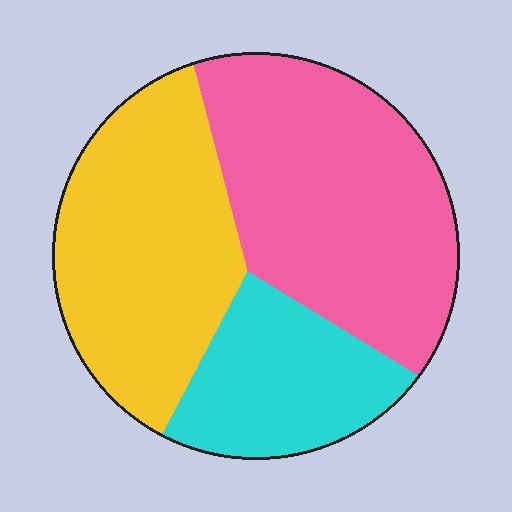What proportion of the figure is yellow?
Yellow takes up between a third and a half of the figure.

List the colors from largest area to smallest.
From largest to smallest: pink, yellow, cyan.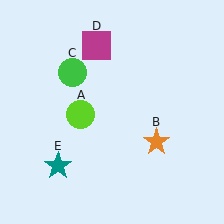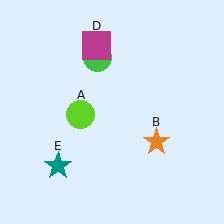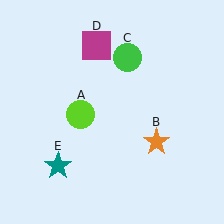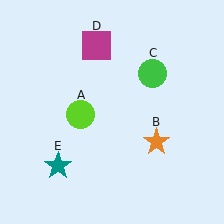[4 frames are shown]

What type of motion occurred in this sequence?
The green circle (object C) rotated clockwise around the center of the scene.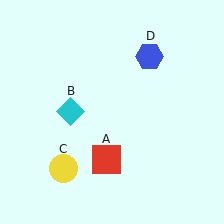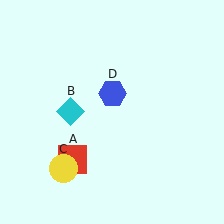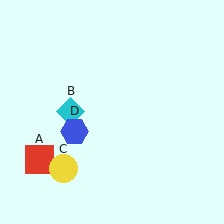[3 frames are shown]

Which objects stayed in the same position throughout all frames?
Cyan diamond (object B) and yellow circle (object C) remained stationary.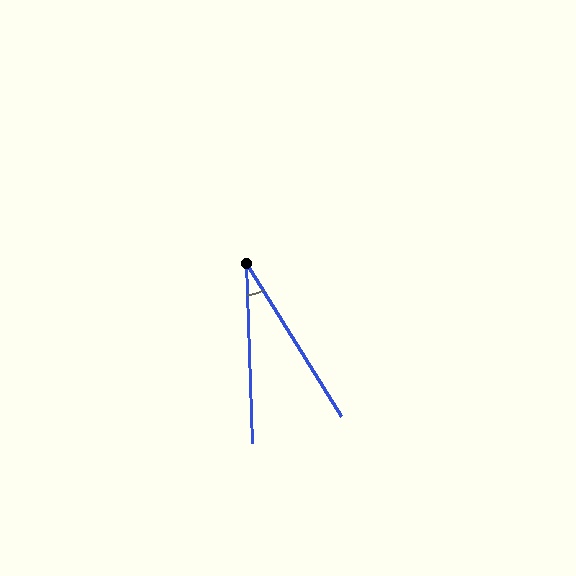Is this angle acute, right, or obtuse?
It is acute.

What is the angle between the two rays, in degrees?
Approximately 30 degrees.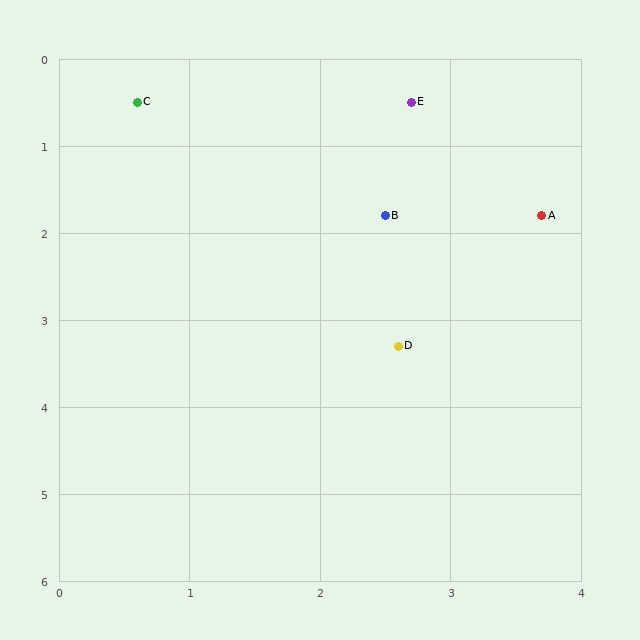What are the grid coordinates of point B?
Point B is at approximately (2.5, 1.8).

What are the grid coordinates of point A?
Point A is at approximately (3.7, 1.8).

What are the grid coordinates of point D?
Point D is at approximately (2.6, 3.3).